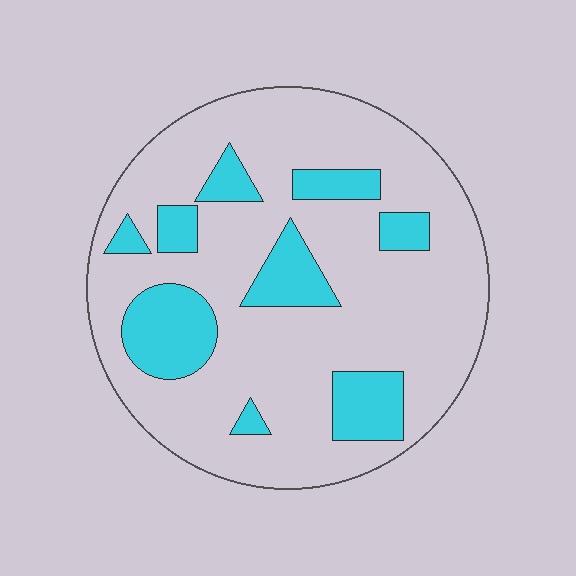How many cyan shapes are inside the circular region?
9.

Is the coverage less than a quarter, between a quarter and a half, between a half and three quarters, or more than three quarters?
Less than a quarter.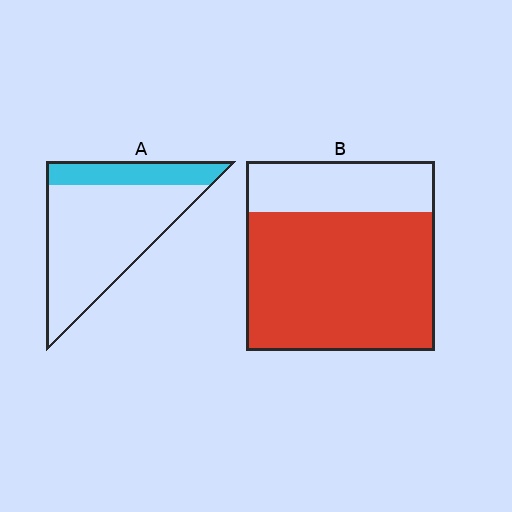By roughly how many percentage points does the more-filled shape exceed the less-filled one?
By roughly 50 percentage points (B over A).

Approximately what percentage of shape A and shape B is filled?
A is approximately 25% and B is approximately 75%.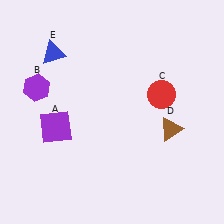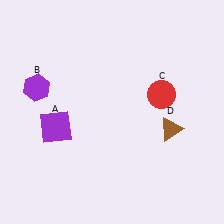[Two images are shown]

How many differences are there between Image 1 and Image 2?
There is 1 difference between the two images.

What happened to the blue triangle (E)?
The blue triangle (E) was removed in Image 2. It was in the top-left area of Image 1.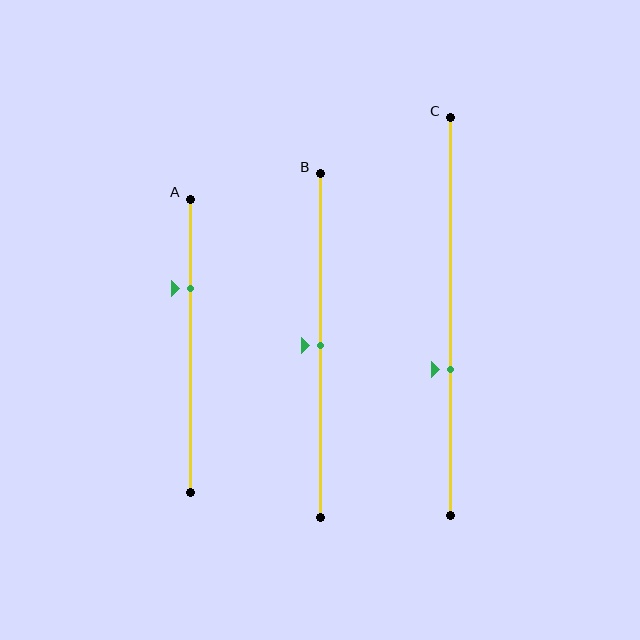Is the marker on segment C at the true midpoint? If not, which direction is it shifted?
No, the marker on segment C is shifted downward by about 13% of the segment length.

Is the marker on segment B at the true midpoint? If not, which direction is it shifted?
Yes, the marker on segment B is at the true midpoint.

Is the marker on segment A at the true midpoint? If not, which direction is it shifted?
No, the marker on segment A is shifted upward by about 20% of the segment length.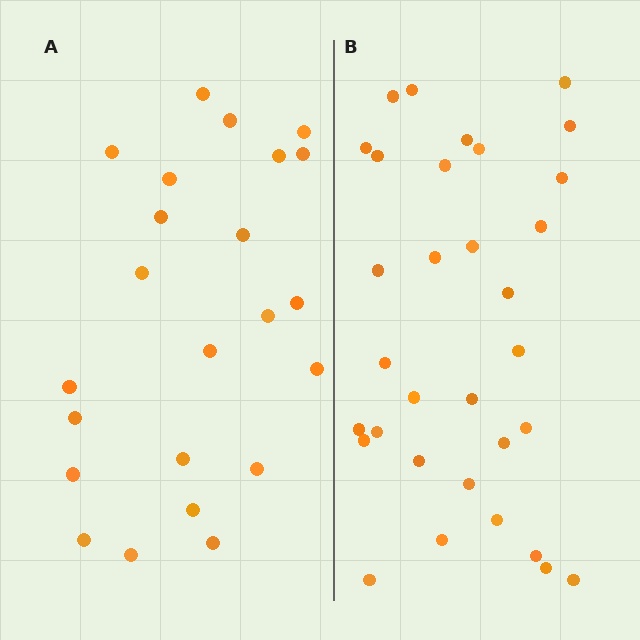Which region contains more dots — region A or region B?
Region B (the right region) has more dots.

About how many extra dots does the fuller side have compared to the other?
Region B has roughly 8 or so more dots than region A.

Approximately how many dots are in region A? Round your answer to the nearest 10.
About 20 dots. (The exact count is 23, which rounds to 20.)